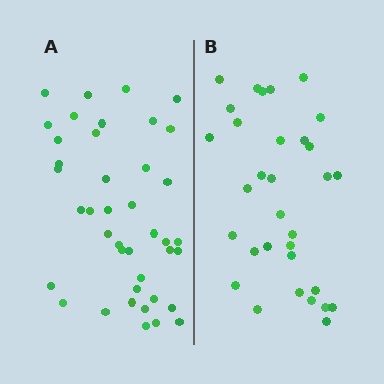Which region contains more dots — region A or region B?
Region A (the left region) has more dots.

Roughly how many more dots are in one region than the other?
Region A has roughly 8 or so more dots than region B.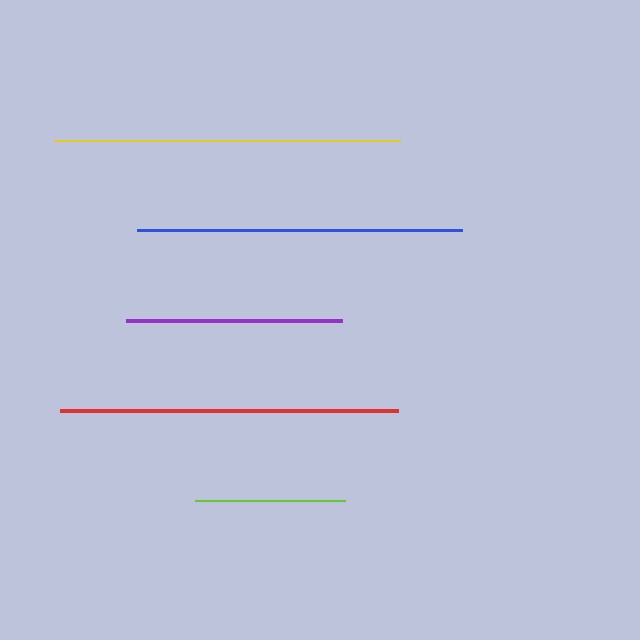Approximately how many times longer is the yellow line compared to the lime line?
The yellow line is approximately 2.3 times the length of the lime line.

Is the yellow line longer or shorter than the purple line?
The yellow line is longer than the purple line.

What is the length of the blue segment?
The blue segment is approximately 325 pixels long.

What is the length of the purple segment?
The purple segment is approximately 215 pixels long.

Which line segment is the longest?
The yellow line is the longest at approximately 346 pixels.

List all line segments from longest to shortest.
From longest to shortest: yellow, red, blue, purple, lime.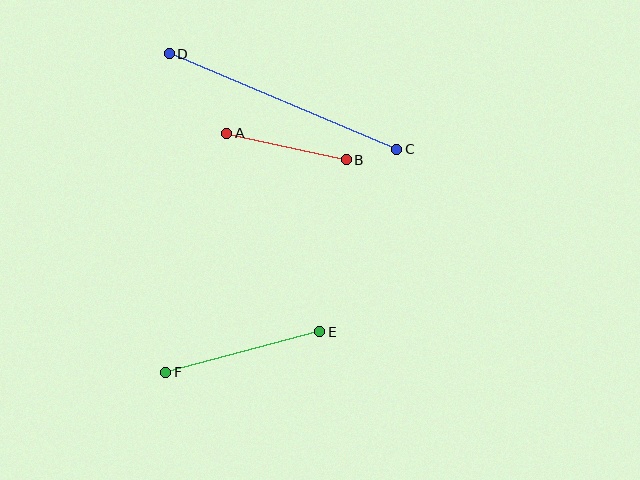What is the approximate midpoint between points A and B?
The midpoint is at approximately (286, 147) pixels.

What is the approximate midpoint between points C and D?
The midpoint is at approximately (283, 101) pixels.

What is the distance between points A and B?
The distance is approximately 122 pixels.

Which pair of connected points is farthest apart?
Points C and D are farthest apart.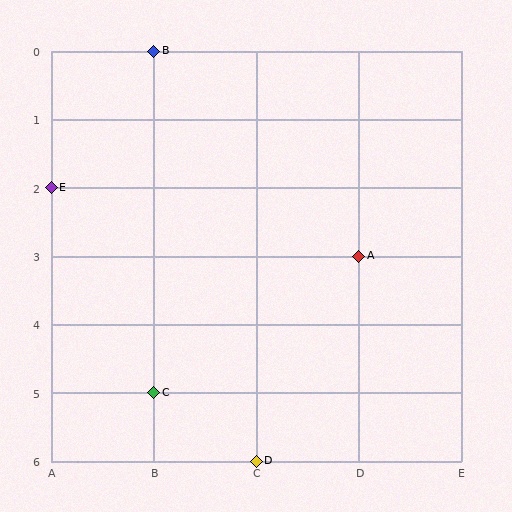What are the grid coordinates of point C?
Point C is at grid coordinates (B, 5).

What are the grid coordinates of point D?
Point D is at grid coordinates (C, 6).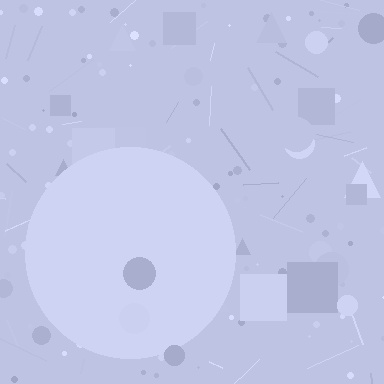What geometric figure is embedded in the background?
A circle is embedded in the background.